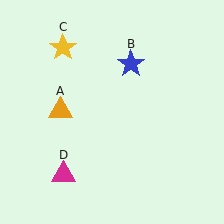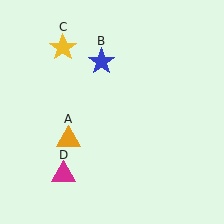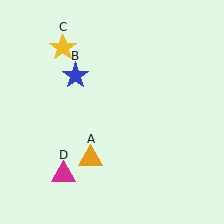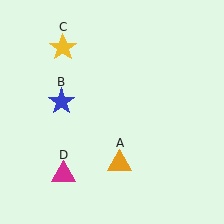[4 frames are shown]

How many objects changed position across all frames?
2 objects changed position: orange triangle (object A), blue star (object B).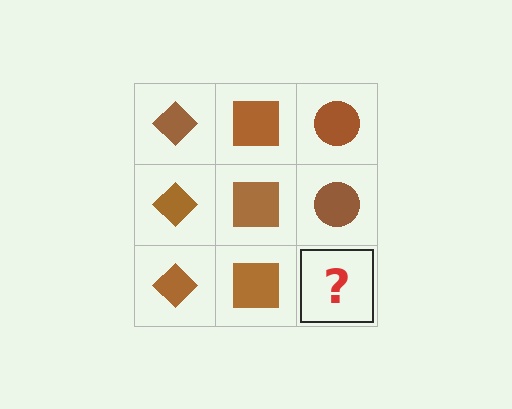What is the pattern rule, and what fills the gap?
The rule is that each column has a consistent shape. The gap should be filled with a brown circle.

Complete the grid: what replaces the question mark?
The question mark should be replaced with a brown circle.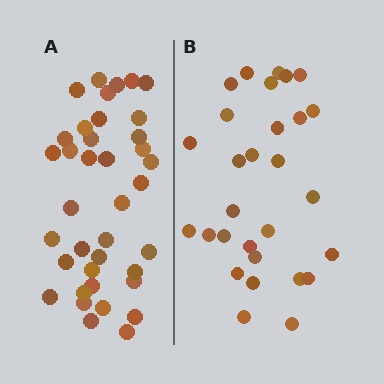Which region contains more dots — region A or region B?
Region A (the left region) has more dots.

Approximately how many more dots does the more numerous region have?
Region A has roughly 8 or so more dots than region B.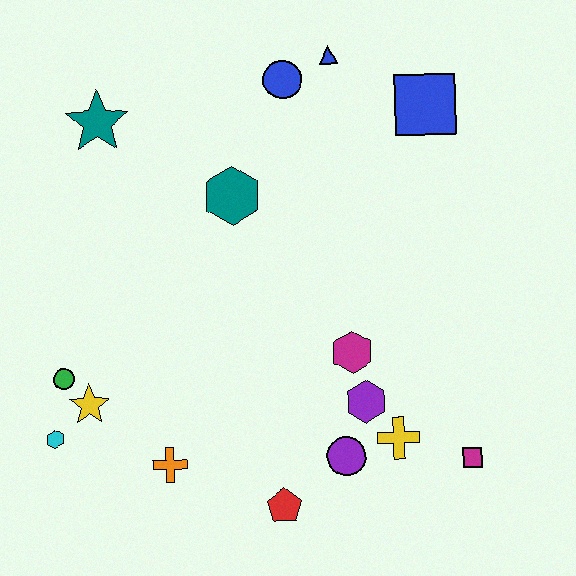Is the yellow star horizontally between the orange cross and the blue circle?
No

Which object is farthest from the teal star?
The magenta square is farthest from the teal star.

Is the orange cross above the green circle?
No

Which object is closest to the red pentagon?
The purple circle is closest to the red pentagon.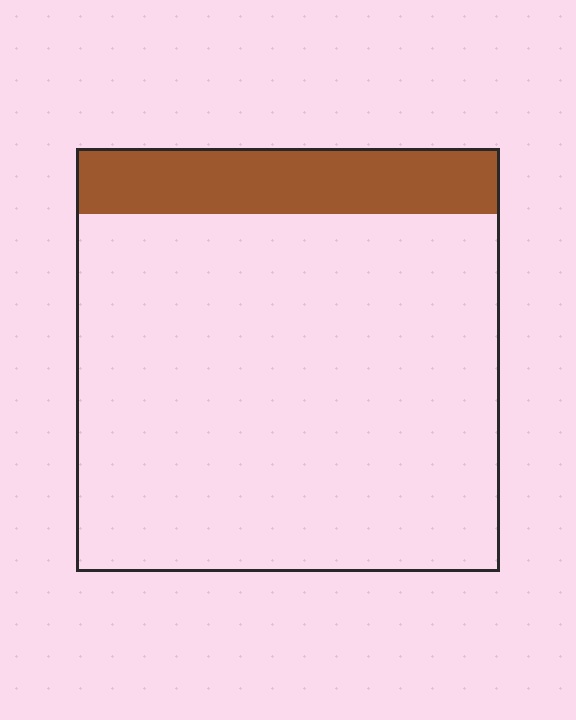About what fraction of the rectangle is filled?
About one sixth (1/6).